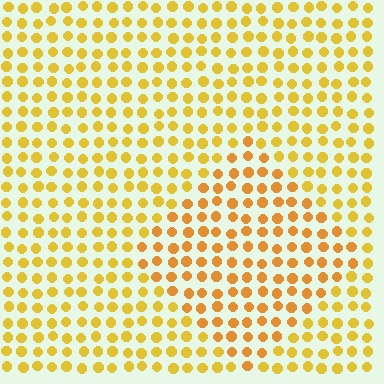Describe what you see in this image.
The image is filled with small yellow elements in a uniform arrangement. A diamond-shaped region is visible where the elements are tinted to a slightly different hue, forming a subtle color boundary.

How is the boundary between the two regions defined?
The boundary is defined purely by a slight shift in hue (about 18 degrees). Spacing, size, and orientation are identical on both sides.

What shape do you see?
I see a diamond.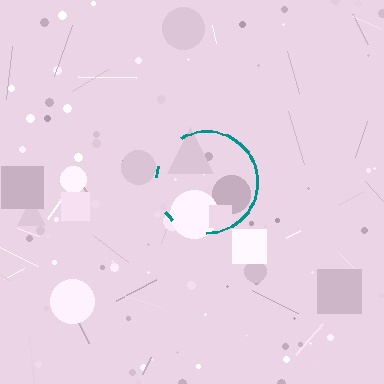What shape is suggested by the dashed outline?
The dashed outline suggests a circle.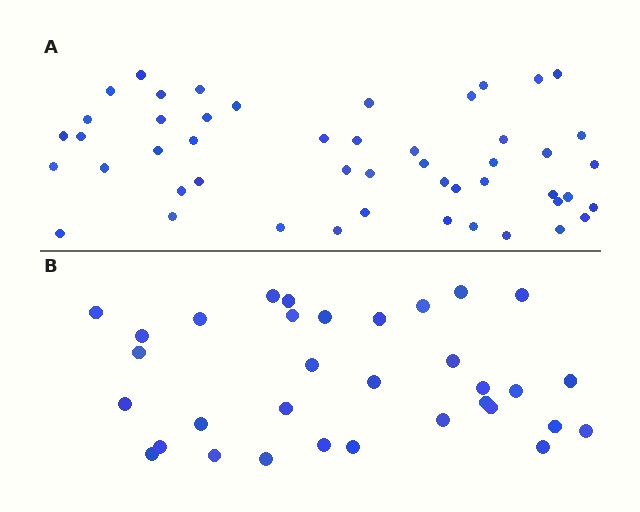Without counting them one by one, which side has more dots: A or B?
Region A (the top region) has more dots.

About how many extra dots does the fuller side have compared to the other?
Region A has approximately 15 more dots than region B.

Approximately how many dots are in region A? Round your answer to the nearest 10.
About 50 dots. (The exact count is 49, which rounds to 50.)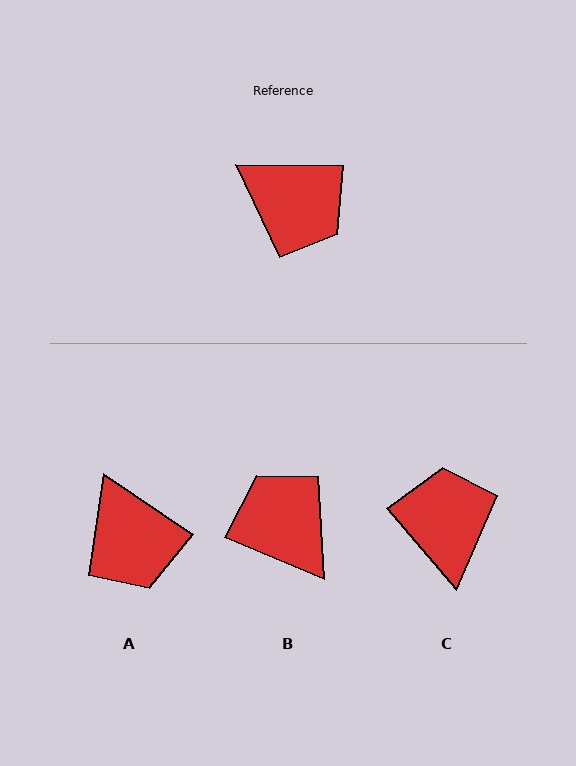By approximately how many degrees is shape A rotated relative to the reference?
Approximately 34 degrees clockwise.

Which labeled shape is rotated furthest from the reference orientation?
B, about 158 degrees away.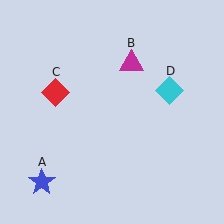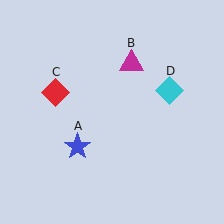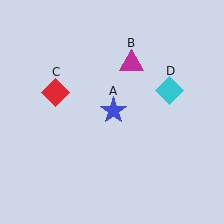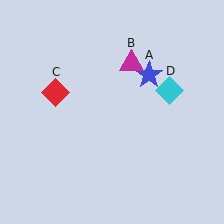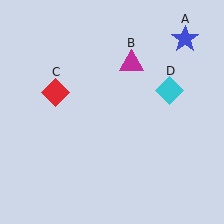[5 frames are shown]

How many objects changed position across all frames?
1 object changed position: blue star (object A).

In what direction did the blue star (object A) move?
The blue star (object A) moved up and to the right.